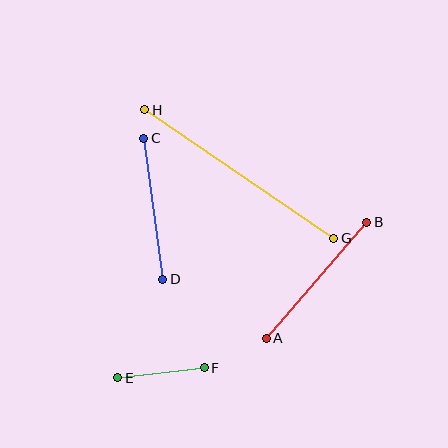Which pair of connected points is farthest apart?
Points G and H are farthest apart.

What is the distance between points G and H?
The distance is approximately 228 pixels.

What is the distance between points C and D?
The distance is approximately 142 pixels.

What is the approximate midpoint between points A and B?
The midpoint is at approximately (317, 280) pixels.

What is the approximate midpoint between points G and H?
The midpoint is at approximately (239, 174) pixels.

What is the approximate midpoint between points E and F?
The midpoint is at approximately (161, 373) pixels.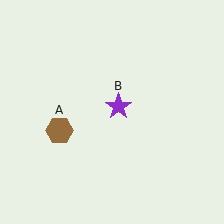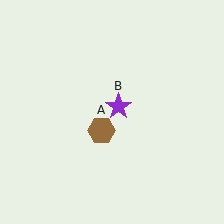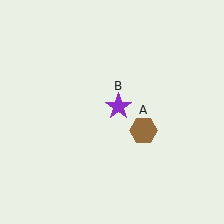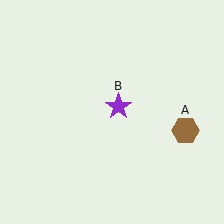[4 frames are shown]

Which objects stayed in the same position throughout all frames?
Purple star (object B) remained stationary.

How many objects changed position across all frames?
1 object changed position: brown hexagon (object A).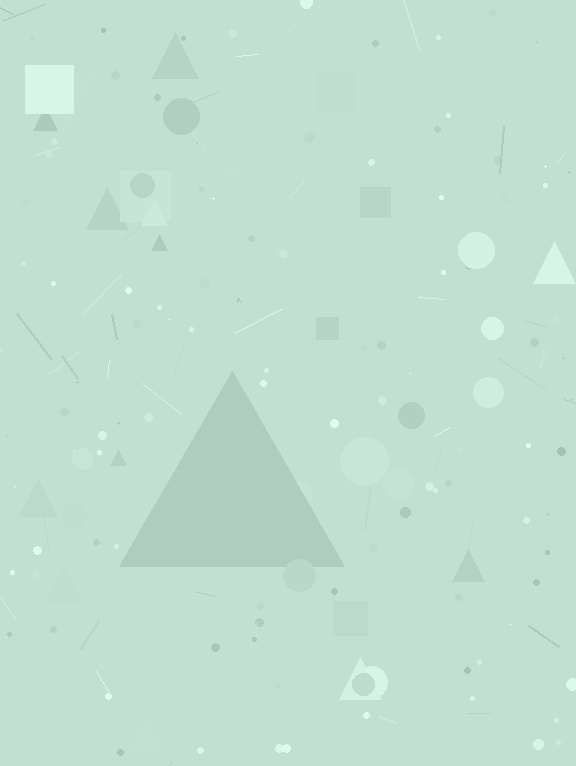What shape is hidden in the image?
A triangle is hidden in the image.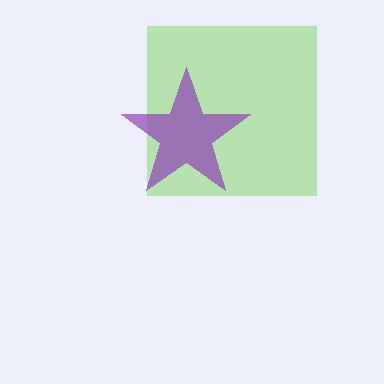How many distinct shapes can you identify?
There are 2 distinct shapes: a lime square, a purple star.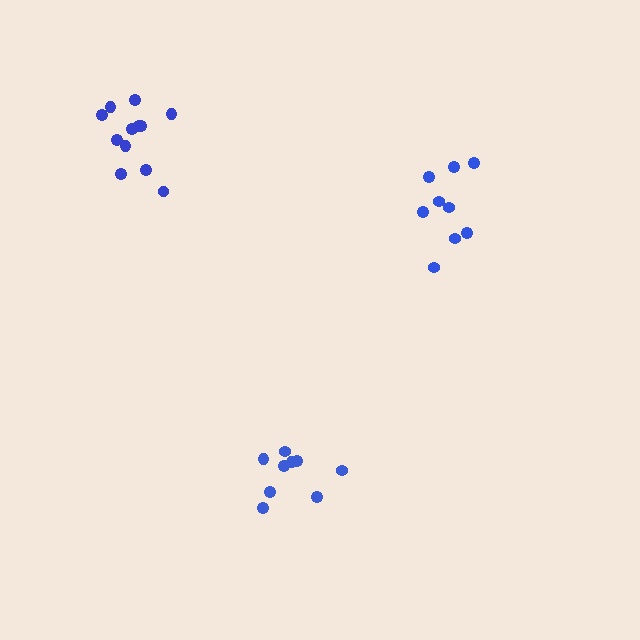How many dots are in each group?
Group 1: 12 dots, Group 2: 9 dots, Group 3: 9 dots (30 total).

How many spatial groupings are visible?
There are 3 spatial groupings.